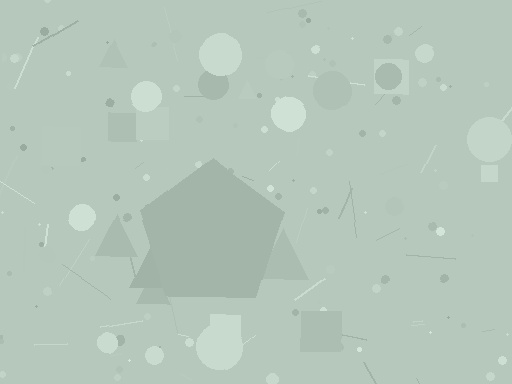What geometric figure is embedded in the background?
A pentagon is embedded in the background.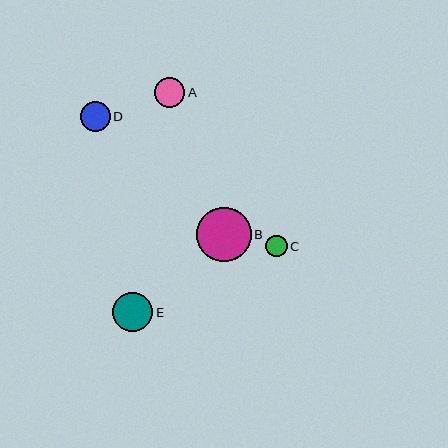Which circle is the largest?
Circle B is the largest with a size of approximately 54 pixels.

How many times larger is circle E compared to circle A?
Circle E is approximately 1.3 times the size of circle A.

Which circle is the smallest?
Circle C is the smallest with a size of approximately 21 pixels.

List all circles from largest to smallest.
From largest to smallest: B, E, D, A, C.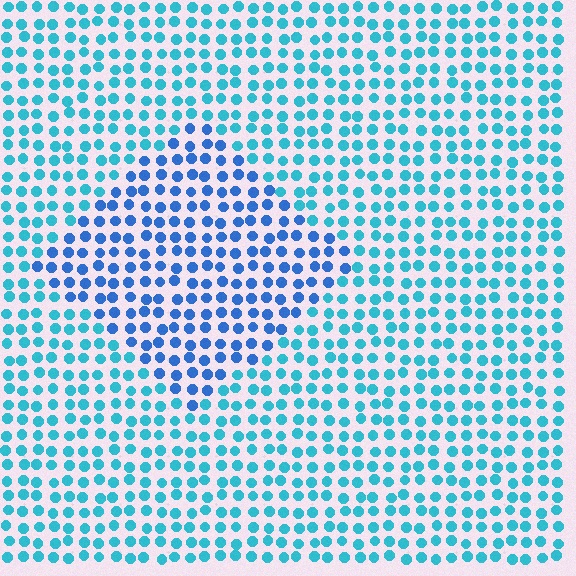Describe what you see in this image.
The image is filled with small cyan elements in a uniform arrangement. A diamond-shaped region is visible where the elements are tinted to a slightly different hue, forming a subtle color boundary.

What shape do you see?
I see a diamond.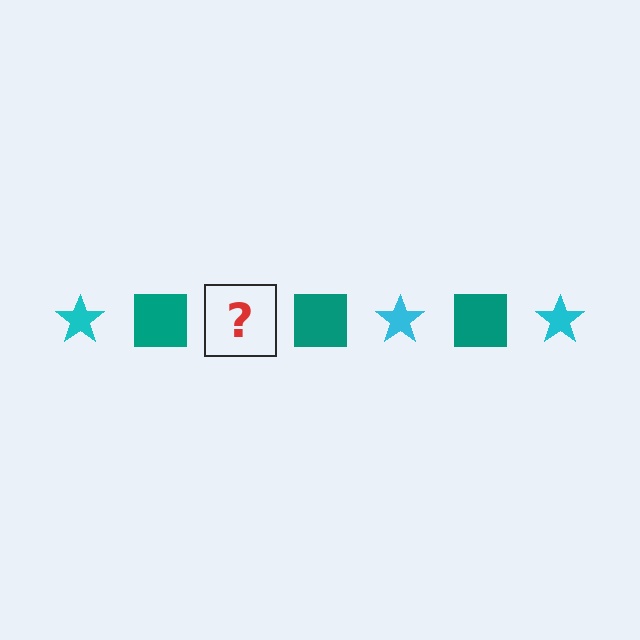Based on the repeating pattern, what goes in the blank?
The blank should be a cyan star.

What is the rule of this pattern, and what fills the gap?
The rule is that the pattern alternates between cyan star and teal square. The gap should be filled with a cyan star.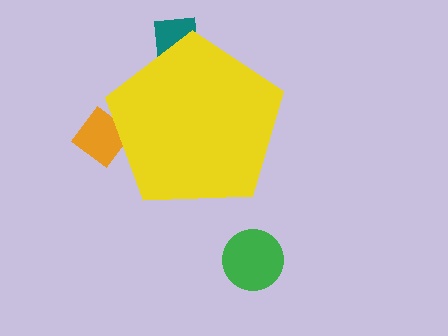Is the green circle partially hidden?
No, the green circle is fully visible.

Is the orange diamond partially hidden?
Yes, the orange diamond is partially hidden behind the yellow pentagon.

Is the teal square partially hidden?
Yes, the teal square is partially hidden behind the yellow pentagon.